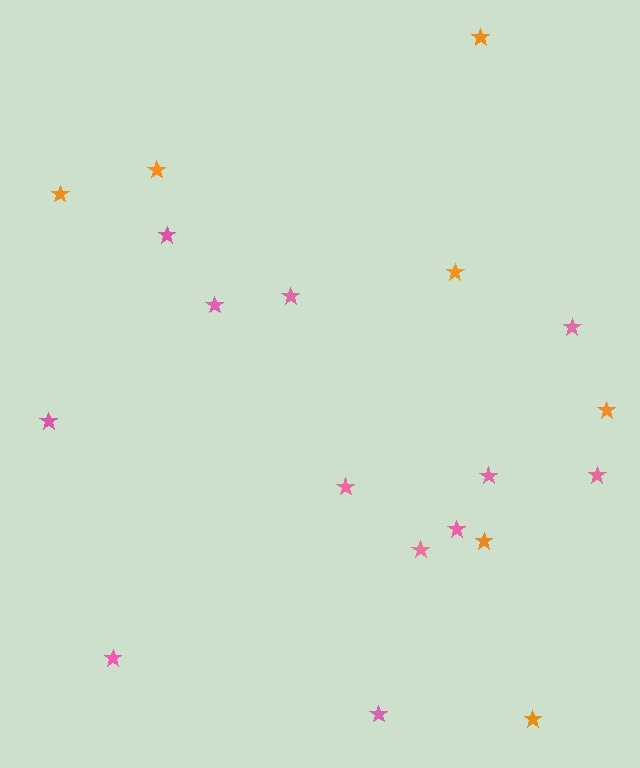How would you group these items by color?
There are 2 groups: one group of pink stars (12) and one group of orange stars (7).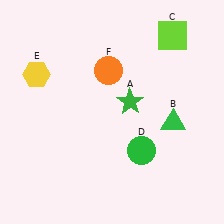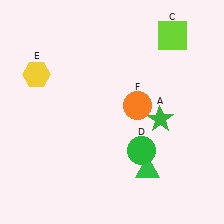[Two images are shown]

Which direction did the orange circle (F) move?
The orange circle (F) moved down.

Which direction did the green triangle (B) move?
The green triangle (B) moved down.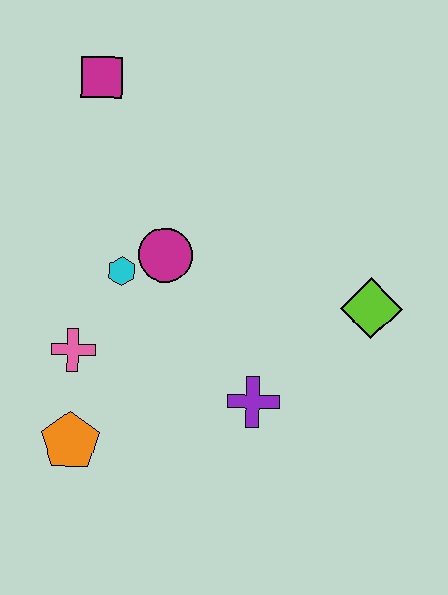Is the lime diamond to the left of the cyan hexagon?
No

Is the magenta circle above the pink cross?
Yes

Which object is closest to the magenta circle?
The cyan hexagon is closest to the magenta circle.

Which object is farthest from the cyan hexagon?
The lime diamond is farthest from the cyan hexagon.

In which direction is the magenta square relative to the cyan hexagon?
The magenta square is above the cyan hexagon.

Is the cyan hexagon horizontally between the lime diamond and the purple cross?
No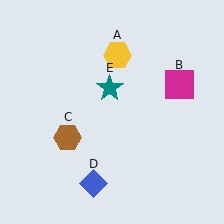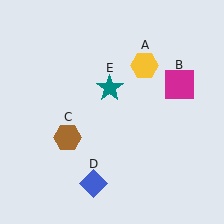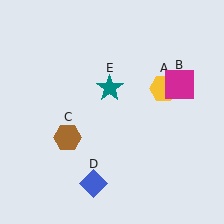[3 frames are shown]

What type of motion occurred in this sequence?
The yellow hexagon (object A) rotated clockwise around the center of the scene.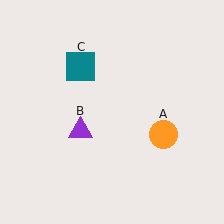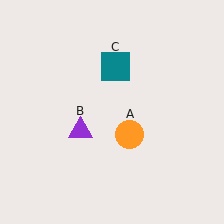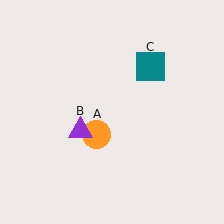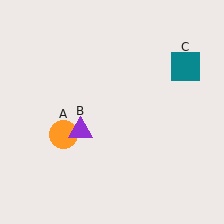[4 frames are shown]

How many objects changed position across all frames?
2 objects changed position: orange circle (object A), teal square (object C).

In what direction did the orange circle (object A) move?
The orange circle (object A) moved left.